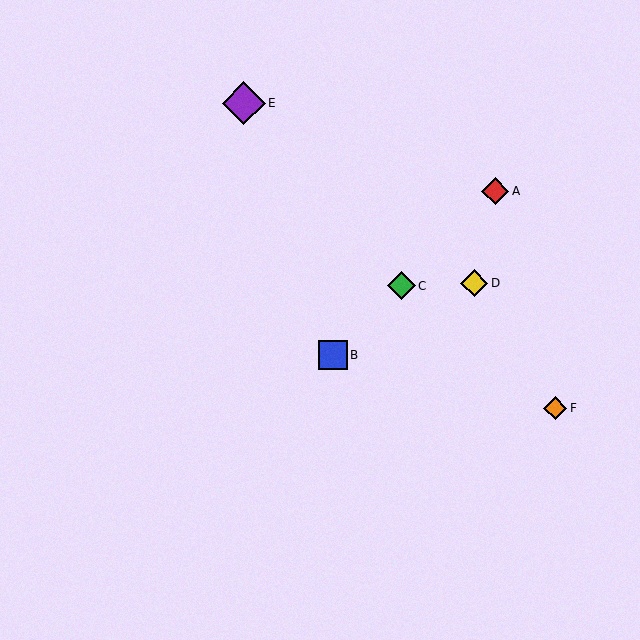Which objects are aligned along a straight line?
Objects A, B, C are aligned along a straight line.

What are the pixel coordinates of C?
Object C is at (401, 286).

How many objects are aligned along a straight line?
3 objects (A, B, C) are aligned along a straight line.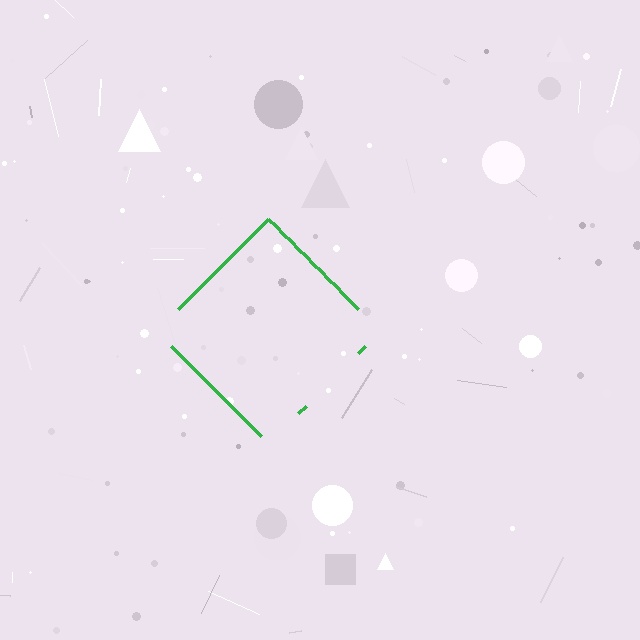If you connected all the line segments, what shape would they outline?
They would outline a diamond.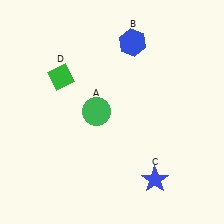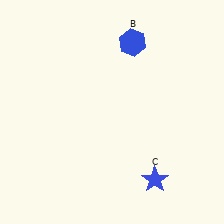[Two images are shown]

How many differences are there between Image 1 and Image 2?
There are 2 differences between the two images.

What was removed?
The green diamond (D), the green circle (A) were removed in Image 2.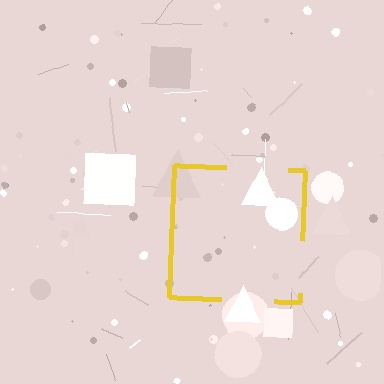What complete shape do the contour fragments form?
The contour fragments form a square.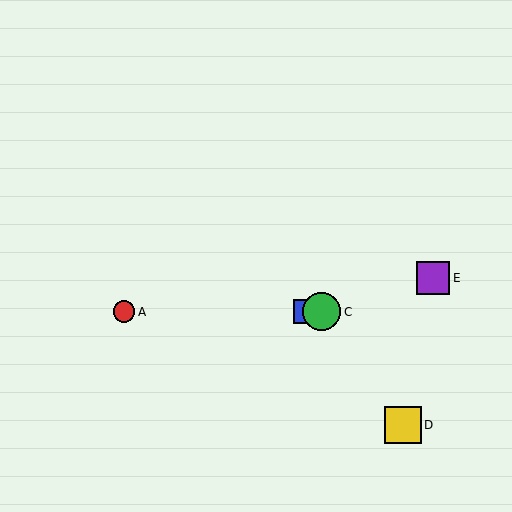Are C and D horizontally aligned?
No, C is at y≈312 and D is at y≈425.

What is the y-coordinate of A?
Object A is at y≈312.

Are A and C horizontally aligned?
Yes, both are at y≈312.